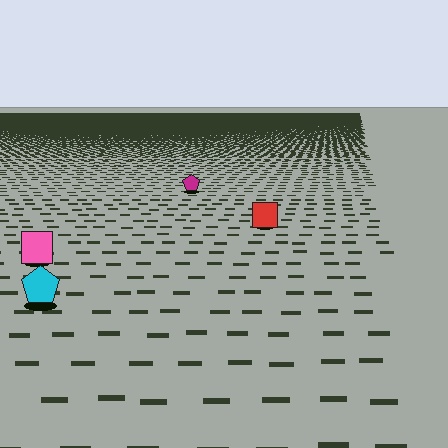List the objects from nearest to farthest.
From nearest to farthest: the cyan pentagon, the pink square, the red square, the magenta pentagon.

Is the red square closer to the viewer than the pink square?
No. The pink square is closer — you can tell from the texture gradient: the ground texture is coarser near it.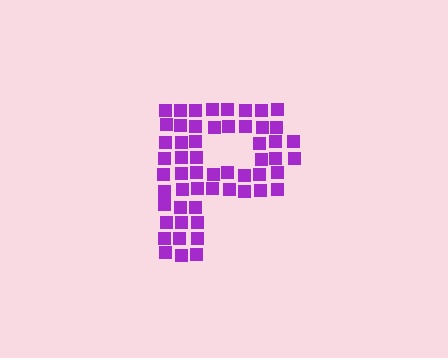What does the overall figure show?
The overall figure shows the letter P.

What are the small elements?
The small elements are squares.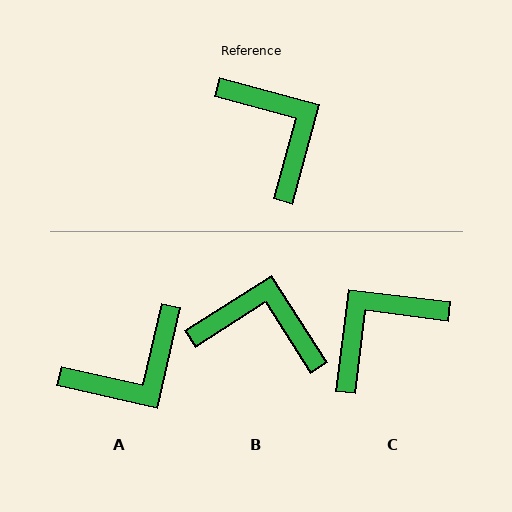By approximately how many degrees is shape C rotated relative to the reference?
Approximately 98 degrees counter-clockwise.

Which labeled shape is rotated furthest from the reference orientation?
C, about 98 degrees away.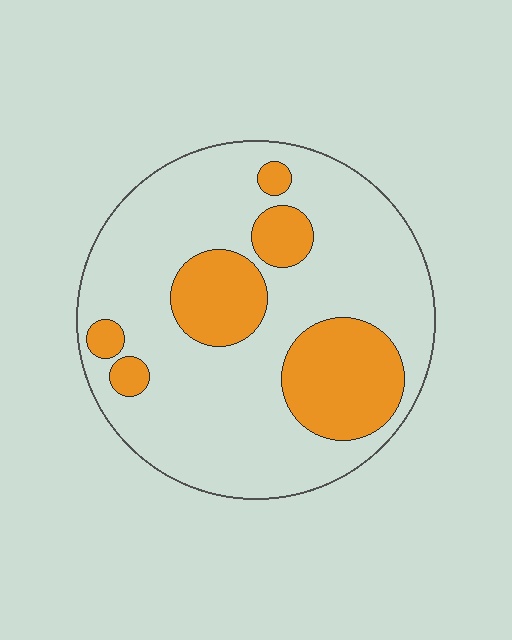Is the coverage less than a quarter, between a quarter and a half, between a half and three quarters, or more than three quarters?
Between a quarter and a half.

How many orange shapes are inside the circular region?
6.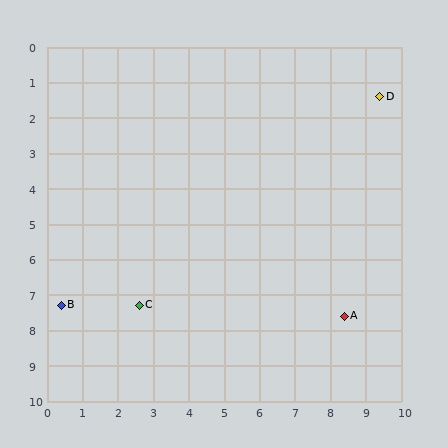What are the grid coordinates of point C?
Point C is at approximately (2.6, 7.3).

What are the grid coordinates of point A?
Point A is at approximately (8.4, 7.6).